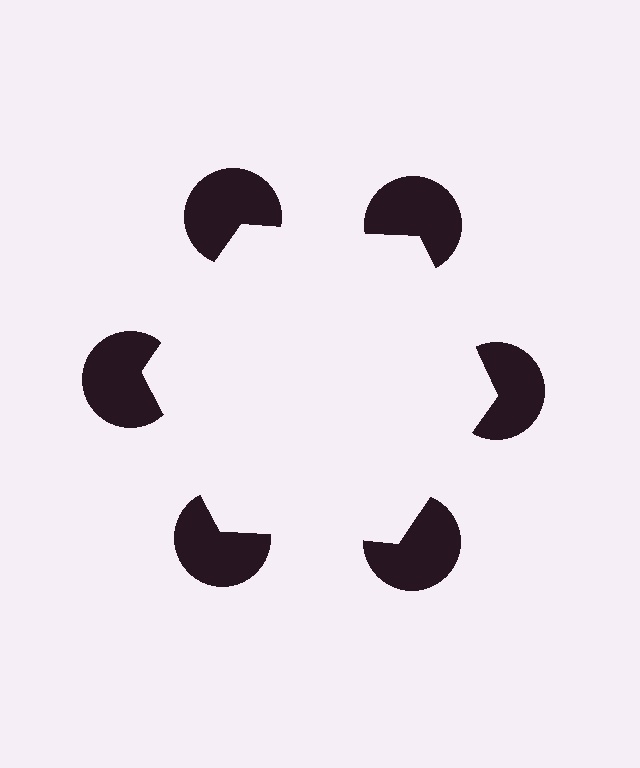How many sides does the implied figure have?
6 sides.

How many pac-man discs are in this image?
There are 6 — one at each vertex of the illusory hexagon.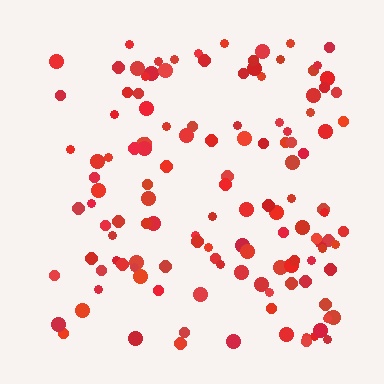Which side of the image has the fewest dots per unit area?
The left.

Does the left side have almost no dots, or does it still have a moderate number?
Still a moderate number, just noticeably fewer than the right.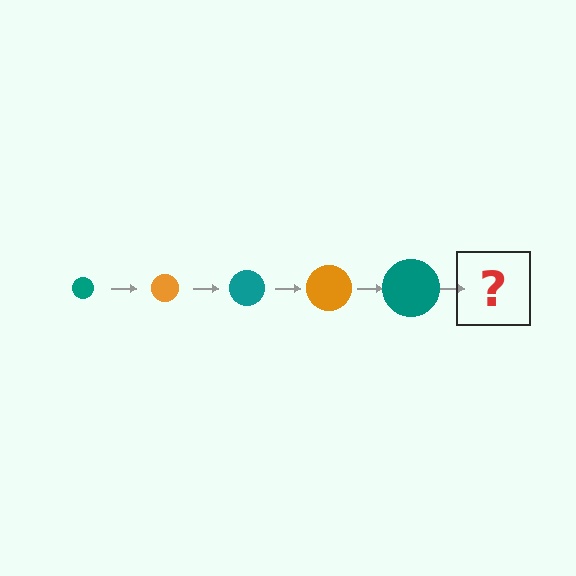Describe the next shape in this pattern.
It should be an orange circle, larger than the previous one.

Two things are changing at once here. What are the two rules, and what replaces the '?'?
The two rules are that the circle grows larger each step and the color cycles through teal and orange. The '?' should be an orange circle, larger than the previous one.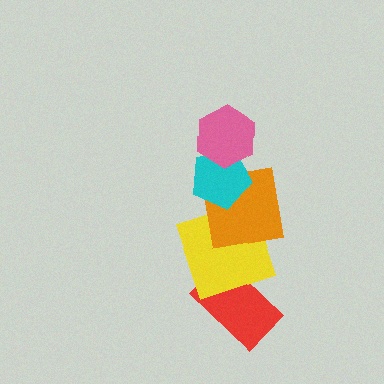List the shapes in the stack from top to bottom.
From top to bottom: the pink hexagon, the cyan pentagon, the orange square, the yellow square, the red rectangle.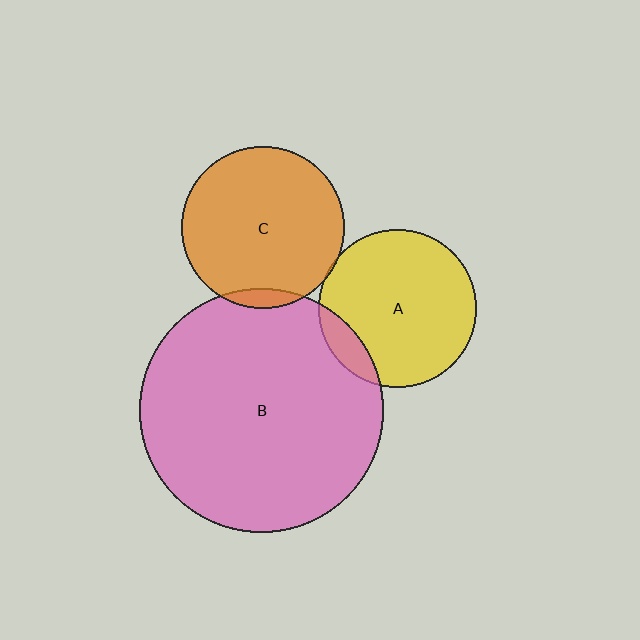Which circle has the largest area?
Circle B (pink).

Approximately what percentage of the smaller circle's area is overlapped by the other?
Approximately 10%.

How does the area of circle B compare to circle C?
Approximately 2.3 times.